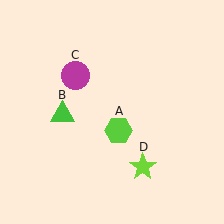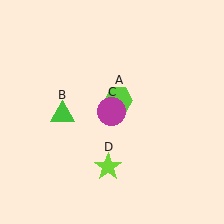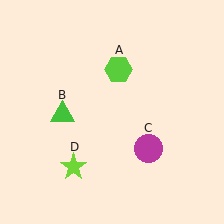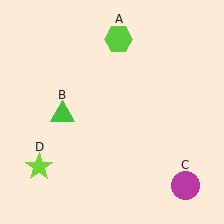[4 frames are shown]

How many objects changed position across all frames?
3 objects changed position: lime hexagon (object A), magenta circle (object C), lime star (object D).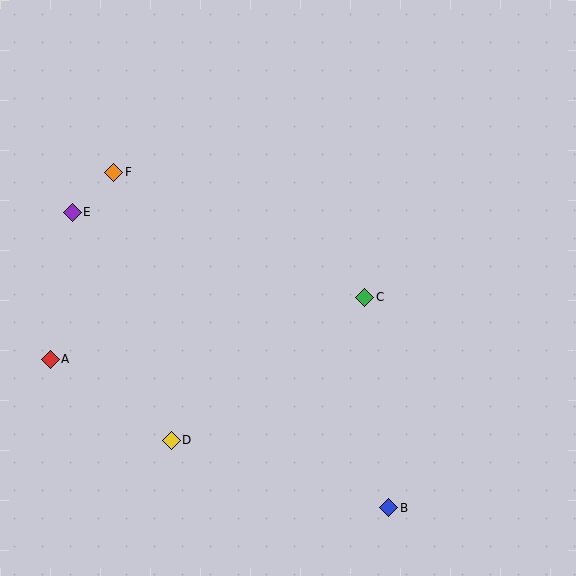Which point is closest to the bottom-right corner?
Point B is closest to the bottom-right corner.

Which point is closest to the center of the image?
Point C at (365, 297) is closest to the center.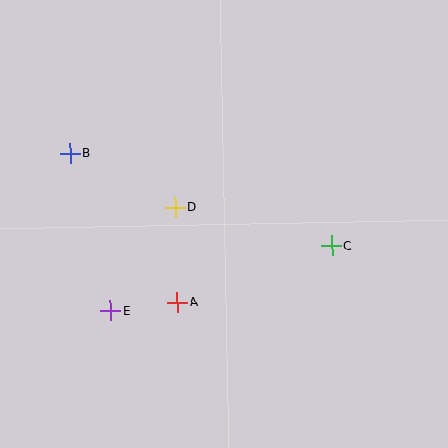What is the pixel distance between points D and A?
The distance between D and A is 95 pixels.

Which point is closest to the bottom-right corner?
Point C is closest to the bottom-right corner.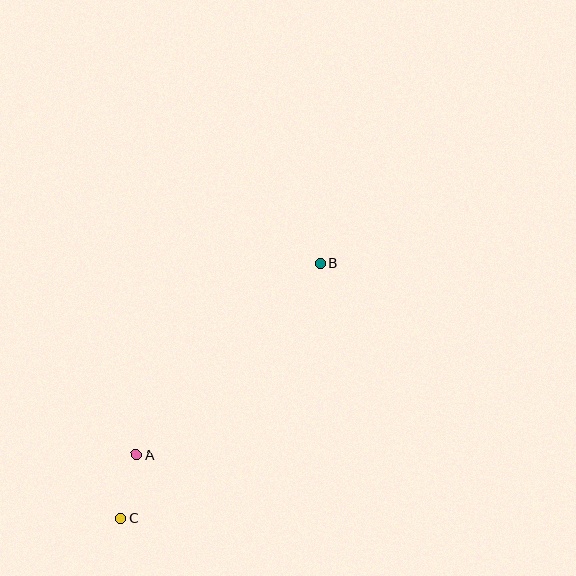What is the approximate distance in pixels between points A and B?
The distance between A and B is approximately 266 pixels.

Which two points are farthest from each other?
Points B and C are farthest from each other.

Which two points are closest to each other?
Points A and C are closest to each other.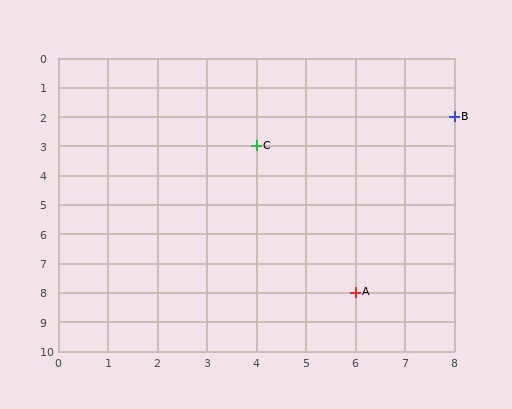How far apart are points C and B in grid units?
Points C and B are 4 columns and 1 row apart (about 4.1 grid units diagonally).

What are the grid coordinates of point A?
Point A is at grid coordinates (6, 8).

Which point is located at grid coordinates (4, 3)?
Point C is at (4, 3).